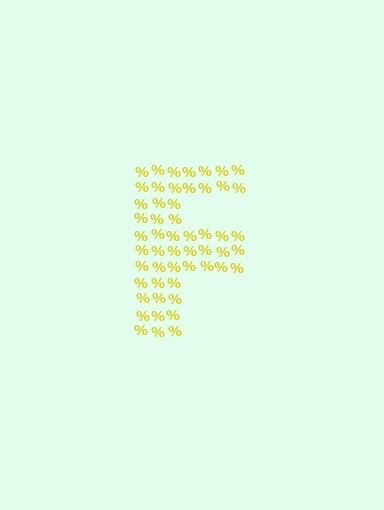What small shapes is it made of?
It is made of small percent signs.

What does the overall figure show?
The overall figure shows the letter F.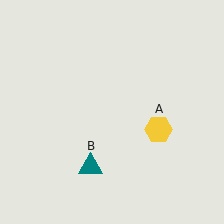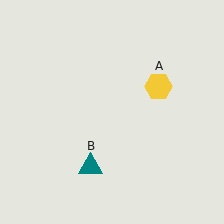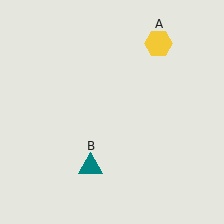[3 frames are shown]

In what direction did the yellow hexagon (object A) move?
The yellow hexagon (object A) moved up.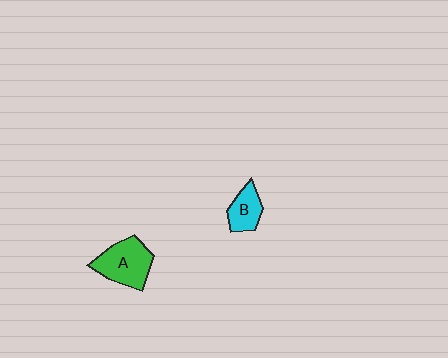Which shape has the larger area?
Shape A (green).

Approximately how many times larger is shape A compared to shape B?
Approximately 1.7 times.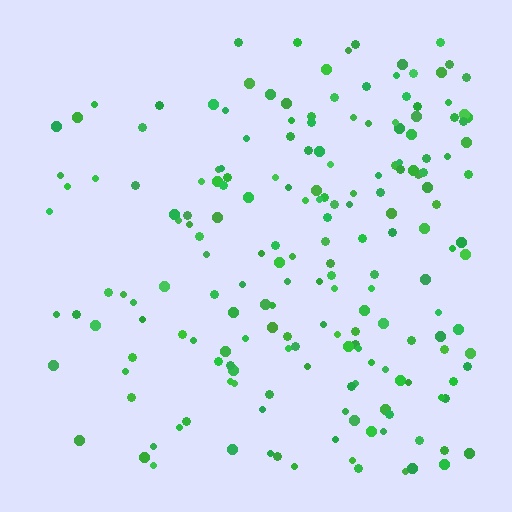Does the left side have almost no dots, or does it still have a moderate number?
Still a moderate number, just noticeably fewer than the right.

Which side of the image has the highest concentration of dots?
The right.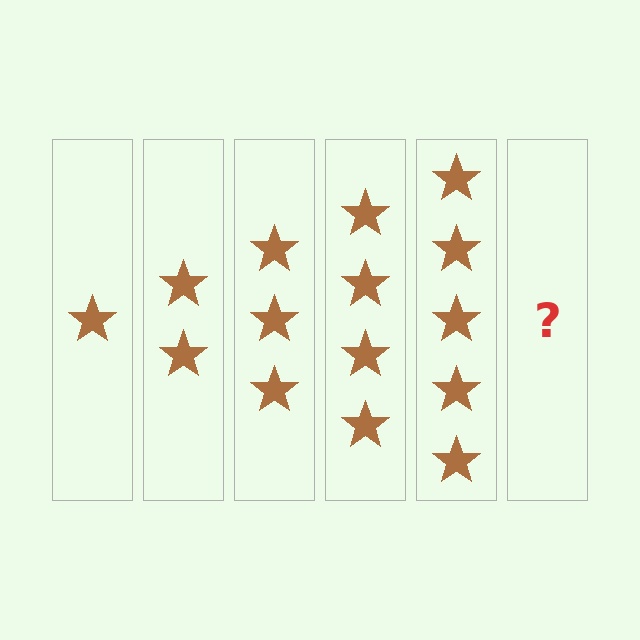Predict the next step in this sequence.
The next step is 6 stars.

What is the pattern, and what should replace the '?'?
The pattern is that each step adds one more star. The '?' should be 6 stars.